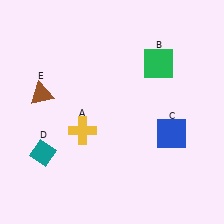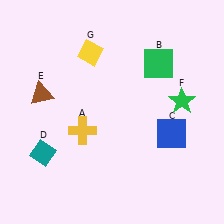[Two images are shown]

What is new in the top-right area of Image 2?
A green star (F) was added in the top-right area of Image 2.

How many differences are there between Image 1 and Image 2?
There are 2 differences between the two images.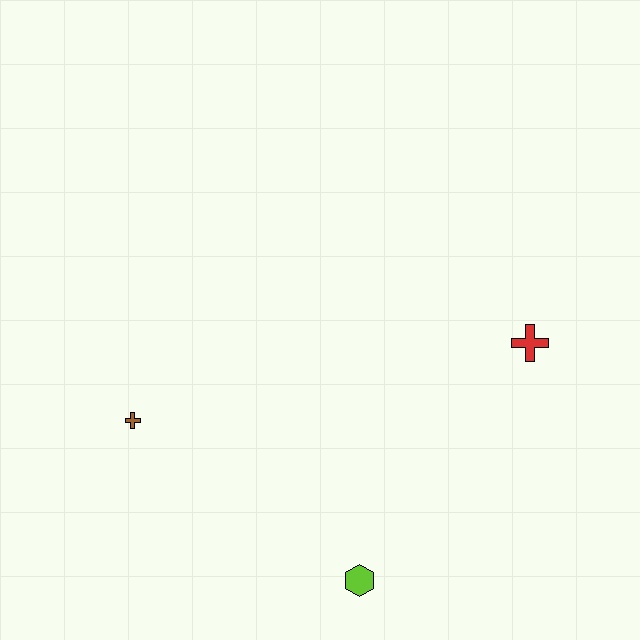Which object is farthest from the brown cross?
The red cross is farthest from the brown cross.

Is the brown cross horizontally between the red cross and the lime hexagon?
No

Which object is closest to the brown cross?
The lime hexagon is closest to the brown cross.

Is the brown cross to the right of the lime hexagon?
No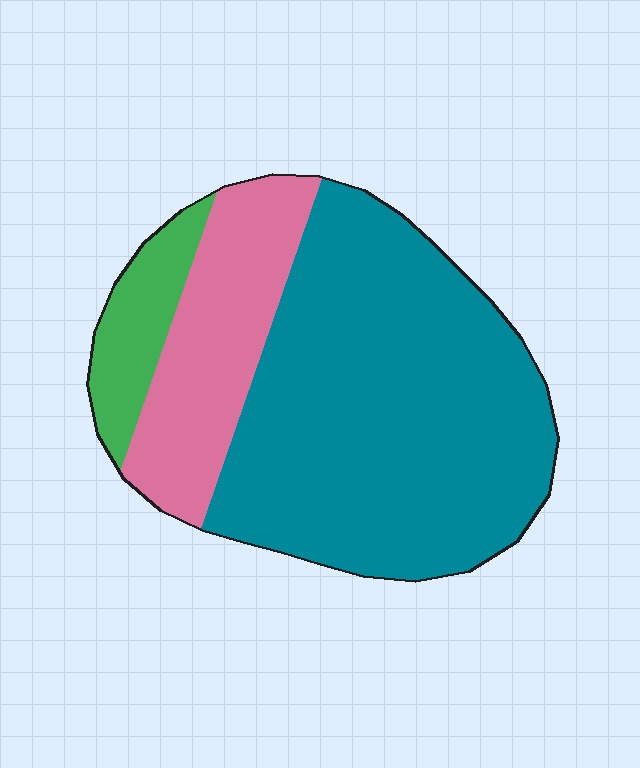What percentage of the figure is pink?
Pink takes up between a sixth and a third of the figure.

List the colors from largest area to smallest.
From largest to smallest: teal, pink, green.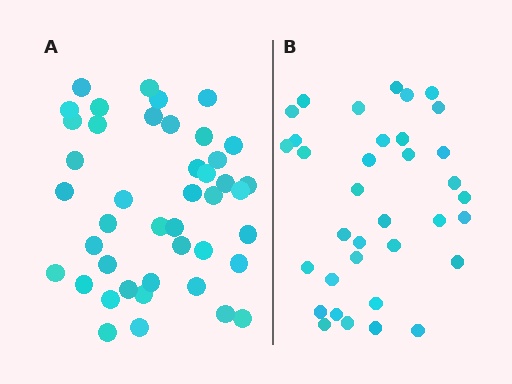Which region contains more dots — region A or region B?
Region A (the left region) has more dots.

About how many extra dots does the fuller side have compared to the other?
Region A has roughly 8 or so more dots than region B.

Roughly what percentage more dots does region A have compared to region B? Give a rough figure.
About 25% more.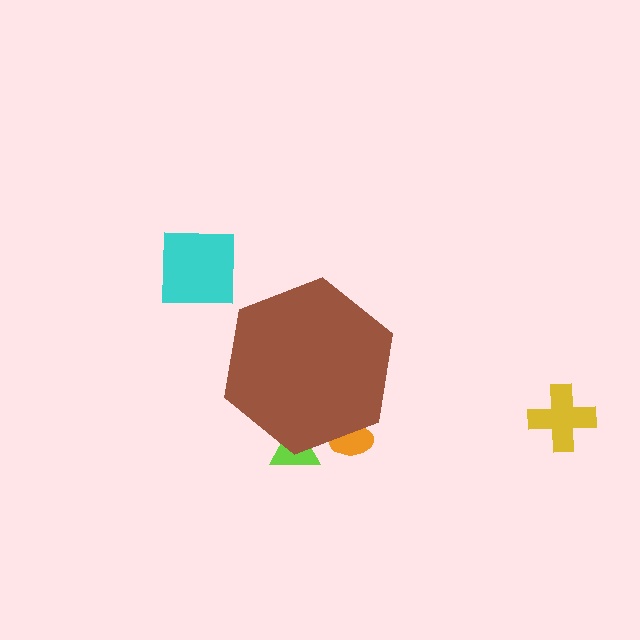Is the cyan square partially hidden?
No, the cyan square is fully visible.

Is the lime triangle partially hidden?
Yes, the lime triangle is partially hidden behind the brown hexagon.